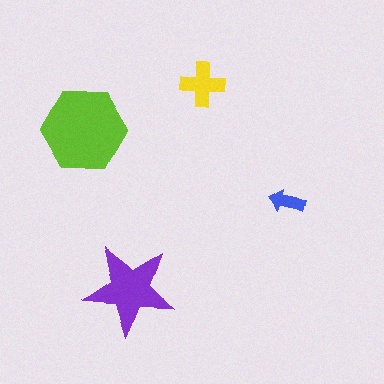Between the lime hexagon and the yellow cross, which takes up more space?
The lime hexagon.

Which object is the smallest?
The blue arrow.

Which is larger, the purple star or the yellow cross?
The purple star.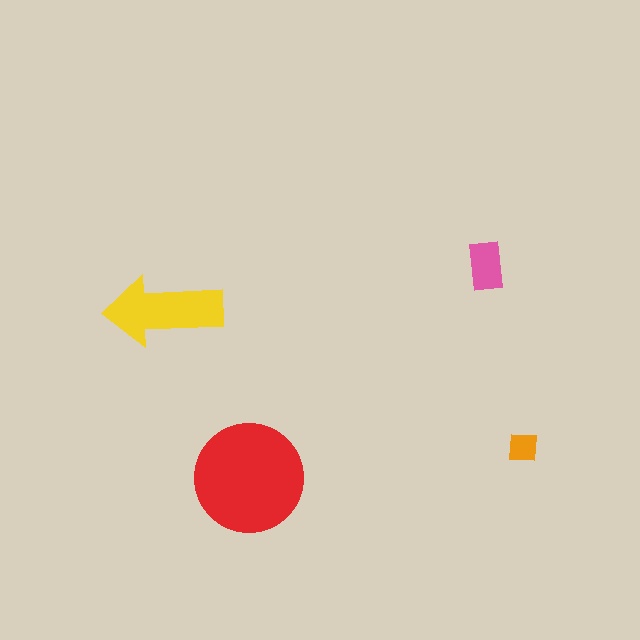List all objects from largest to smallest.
The red circle, the yellow arrow, the pink rectangle, the orange square.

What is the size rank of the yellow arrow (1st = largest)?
2nd.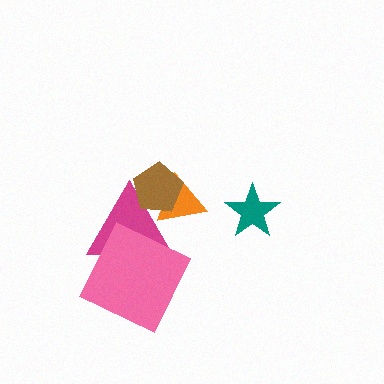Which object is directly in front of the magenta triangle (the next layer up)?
The brown pentagon is directly in front of the magenta triangle.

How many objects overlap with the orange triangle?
2 objects overlap with the orange triangle.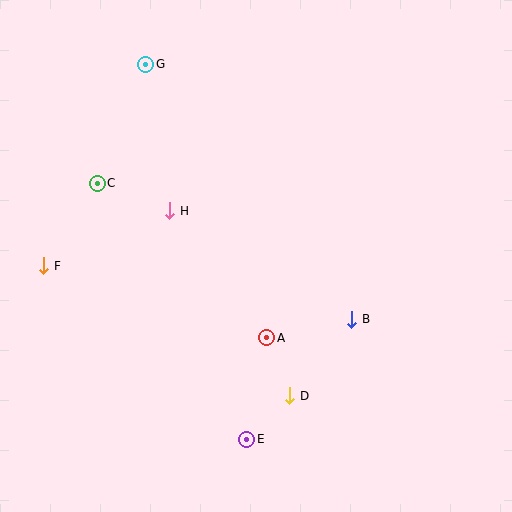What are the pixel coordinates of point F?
Point F is at (44, 266).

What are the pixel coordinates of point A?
Point A is at (267, 338).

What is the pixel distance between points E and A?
The distance between E and A is 104 pixels.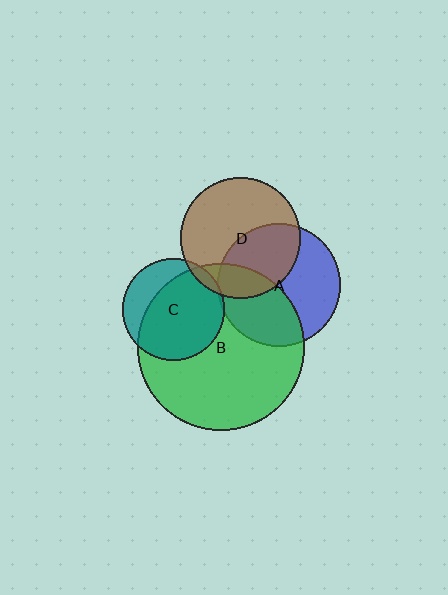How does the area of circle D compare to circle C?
Approximately 1.4 times.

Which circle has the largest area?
Circle B (green).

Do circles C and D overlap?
Yes.